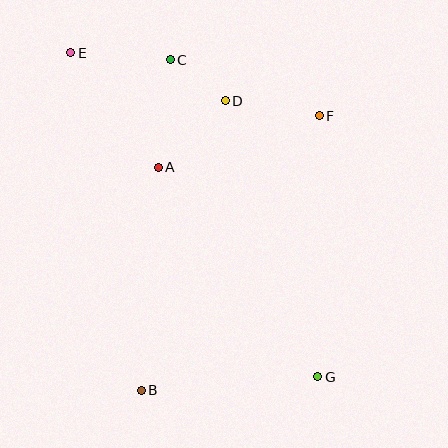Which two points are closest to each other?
Points C and D are closest to each other.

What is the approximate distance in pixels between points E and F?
The distance between E and F is approximately 257 pixels.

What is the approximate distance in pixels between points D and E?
The distance between D and E is approximately 163 pixels.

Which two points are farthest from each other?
Points E and G are farthest from each other.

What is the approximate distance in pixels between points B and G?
The distance between B and G is approximately 177 pixels.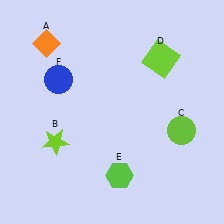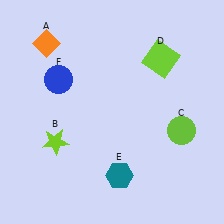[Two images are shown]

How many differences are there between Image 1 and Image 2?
There is 1 difference between the two images.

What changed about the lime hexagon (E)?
In Image 1, E is lime. In Image 2, it changed to teal.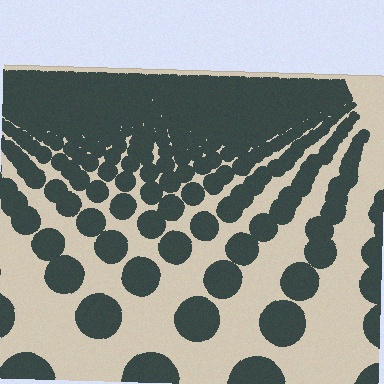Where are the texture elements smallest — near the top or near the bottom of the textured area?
Near the top.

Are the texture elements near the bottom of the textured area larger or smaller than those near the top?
Larger. Near the bottom, elements are closer to the viewer and appear at a bigger on-screen size.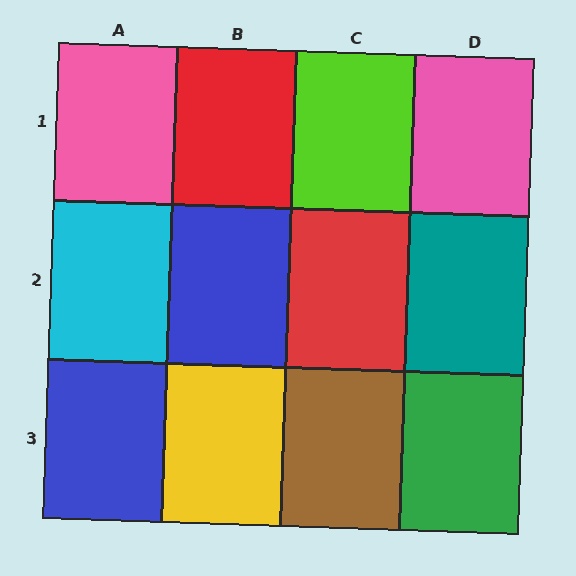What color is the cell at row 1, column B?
Red.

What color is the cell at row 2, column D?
Teal.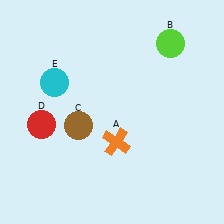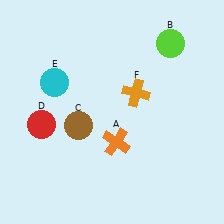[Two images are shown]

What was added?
An orange cross (F) was added in Image 2.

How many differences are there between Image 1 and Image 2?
There is 1 difference between the two images.